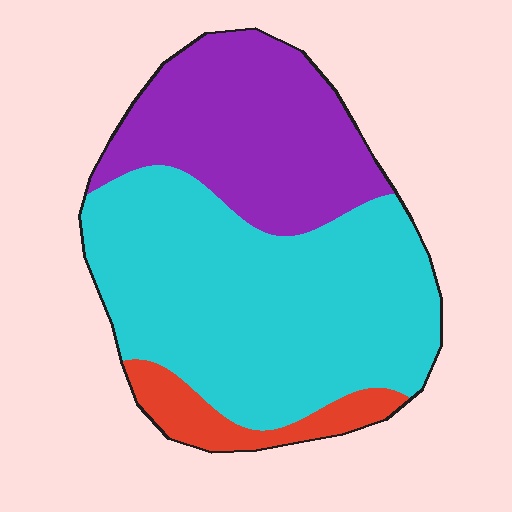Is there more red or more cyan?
Cyan.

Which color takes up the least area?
Red, at roughly 10%.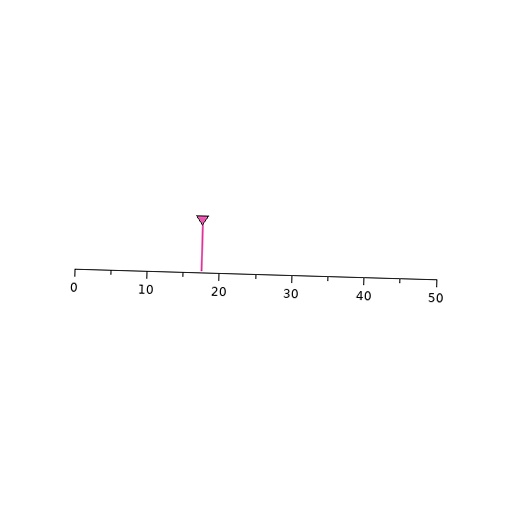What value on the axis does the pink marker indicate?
The marker indicates approximately 17.5.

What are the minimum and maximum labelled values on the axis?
The axis runs from 0 to 50.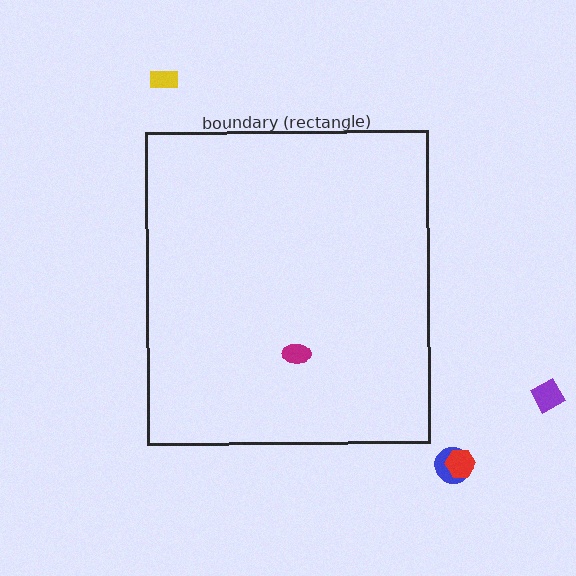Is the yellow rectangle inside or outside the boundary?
Outside.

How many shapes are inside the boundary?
1 inside, 4 outside.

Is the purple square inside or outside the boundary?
Outside.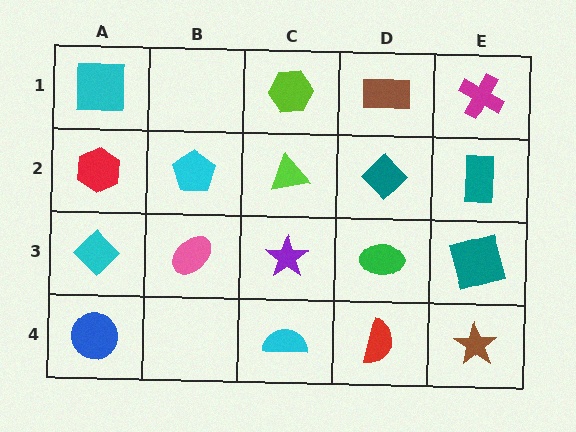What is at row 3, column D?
A green ellipse.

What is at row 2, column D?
A teal diamond.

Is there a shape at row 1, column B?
No, that cell is empty.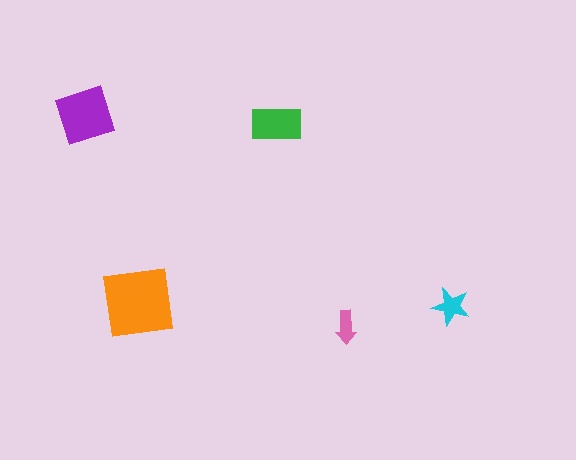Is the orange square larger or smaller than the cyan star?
Larger.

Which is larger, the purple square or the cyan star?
The purple square.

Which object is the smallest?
The pink arrow.